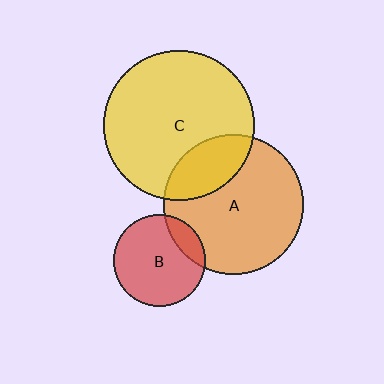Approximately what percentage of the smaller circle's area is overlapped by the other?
Approximately 25%.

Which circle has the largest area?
Circle C (yellow).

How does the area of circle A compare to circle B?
Approximately 2.3 times.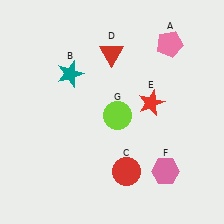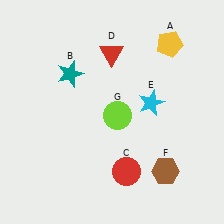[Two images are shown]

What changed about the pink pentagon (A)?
In Image 1, A is pink. In Image 2, it changed to yellow.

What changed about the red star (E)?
In Image 1, E is red. In Image 2, it changed to cyan.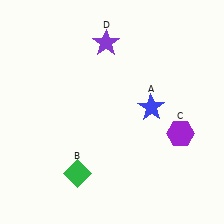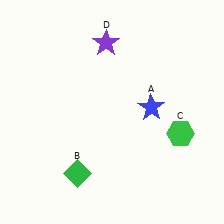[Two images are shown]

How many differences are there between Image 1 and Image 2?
There is 1 difference between the two images.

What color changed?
The hexagon (C) changed from purple in Image 1 to green in Image 2.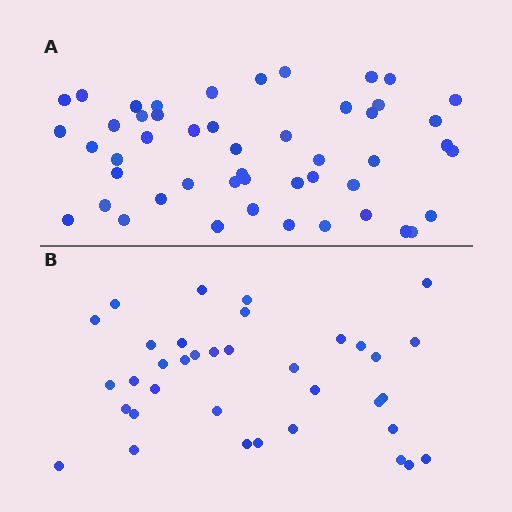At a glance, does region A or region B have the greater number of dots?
Region A (the top region) has more dots.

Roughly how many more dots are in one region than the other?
Region A has approximately 15 more dots than region B.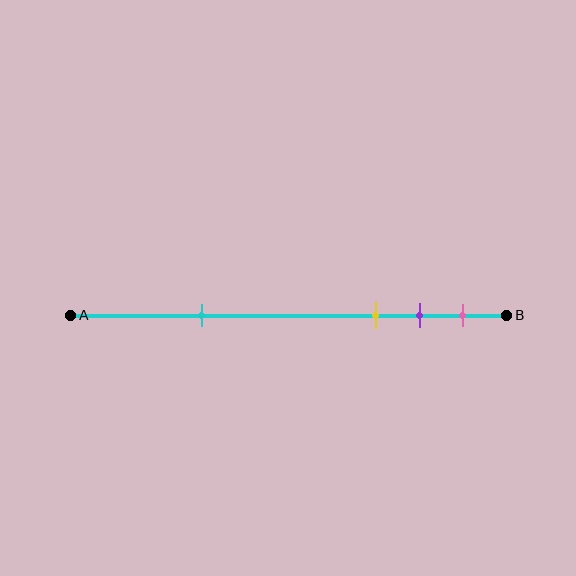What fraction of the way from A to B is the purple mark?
The purple mark is approximately 80% (0.8) of the way from A to B.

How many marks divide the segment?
There are 4 marks dividing the segment.